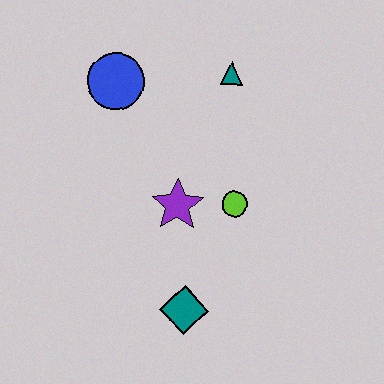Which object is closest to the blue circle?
The teal triangle is closest to the blue circle.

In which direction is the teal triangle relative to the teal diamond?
The teal triangle is above the teal diamond.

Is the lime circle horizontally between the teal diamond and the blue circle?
No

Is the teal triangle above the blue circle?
Yes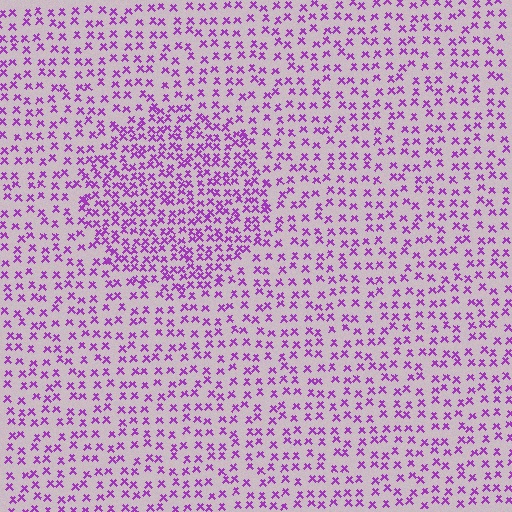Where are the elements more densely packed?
The elements are more densely packed inside the circle boundary.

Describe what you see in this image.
The image contains small purple elements arranged at two different densities. A circle-shaped region is visible where the elements are more densely packed than the surrounding area.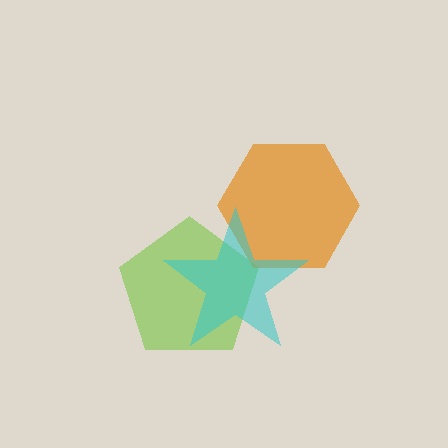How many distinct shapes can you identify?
There are 3 distinct shapes: a lime pentagon, an orange hexagon, a cyan star.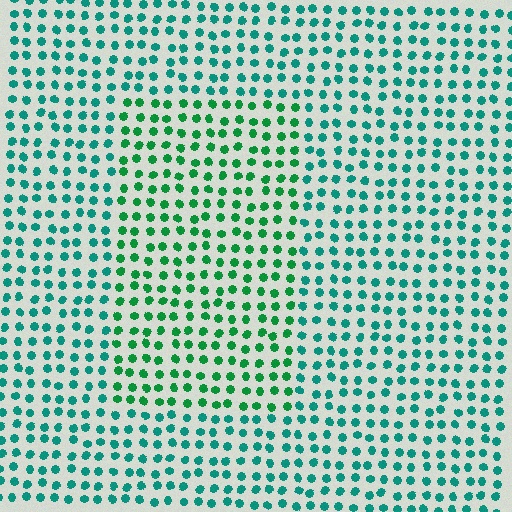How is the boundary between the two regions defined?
The boundary is defined purely by a slight shift in hue (about 31 degrees). Spacing, size, and orientation are identical on both sides.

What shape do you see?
I see a rectangle.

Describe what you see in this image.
The image is filled with small teal elements in a uniform arrangement. A rectangle-shaped region is visible where the elements are tinted to a slightly different hue, forming a subtle color boundary.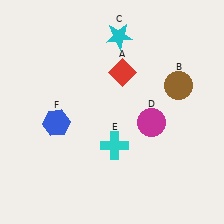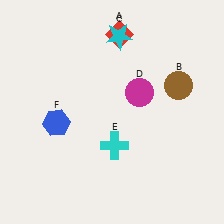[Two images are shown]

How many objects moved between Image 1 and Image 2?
2 objects moved between the two images.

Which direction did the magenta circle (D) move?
The magenta circle (D) moved up.